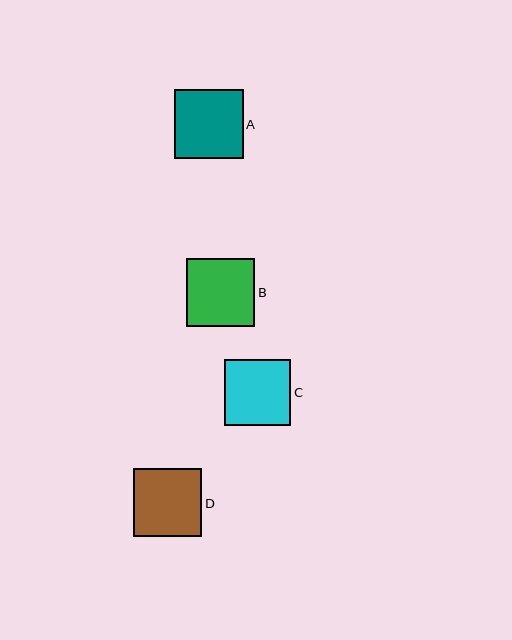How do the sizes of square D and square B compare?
Square D and square B are approximately the same size.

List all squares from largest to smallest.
From largest to smallest: A, D, B, C.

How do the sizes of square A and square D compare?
Square A and square D are approximately the same size.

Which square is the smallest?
Square C is the smallest with a size of approximately 67 pixels.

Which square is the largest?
Square A is the largest with a size of approximately 69 pixels.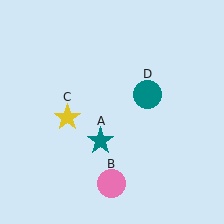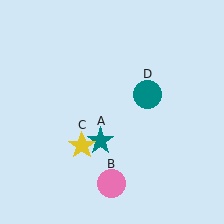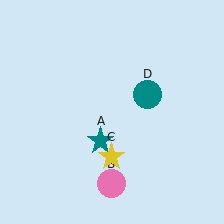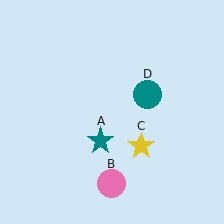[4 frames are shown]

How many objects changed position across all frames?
1 object changed position: yellow star (object C).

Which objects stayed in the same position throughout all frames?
Teal star (object A) and pink circle (object B) and teal circle (object D) remained stationary.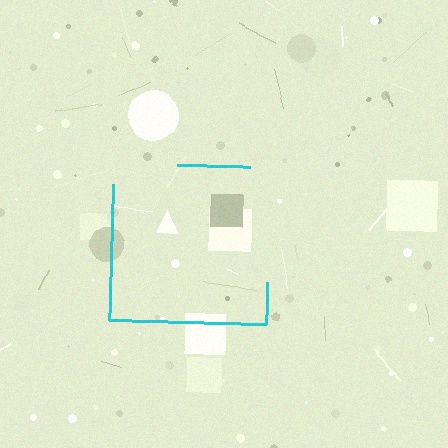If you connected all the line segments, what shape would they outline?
They would outline a square.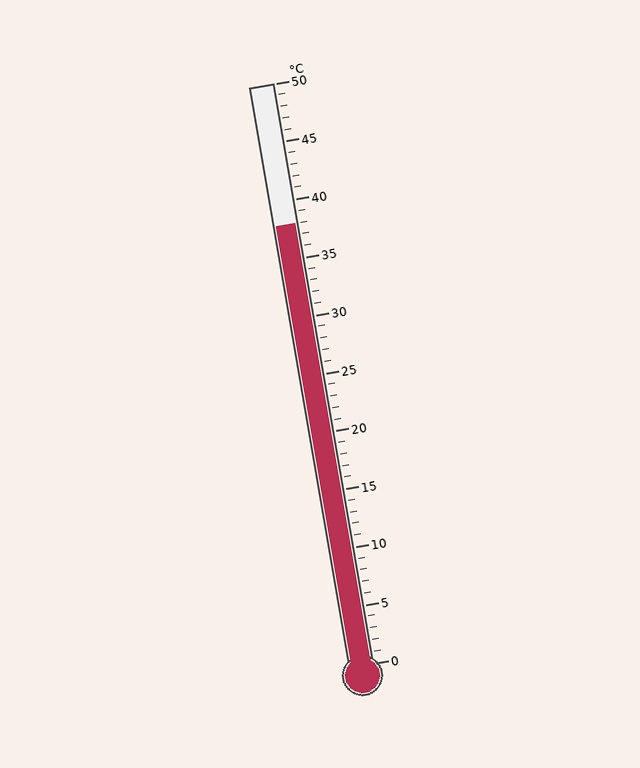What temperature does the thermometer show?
The thermometer shows approximately 38°C.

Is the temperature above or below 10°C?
The temperature is above 10°C.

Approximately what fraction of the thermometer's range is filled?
The thermometer is filled to approximately 75% of its range.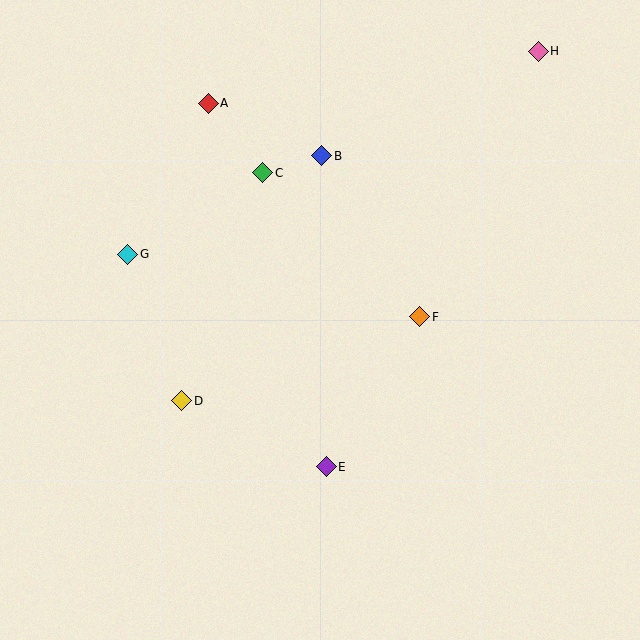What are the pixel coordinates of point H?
Point H is at (538, 51).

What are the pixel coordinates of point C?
Point C is at (263, 173).